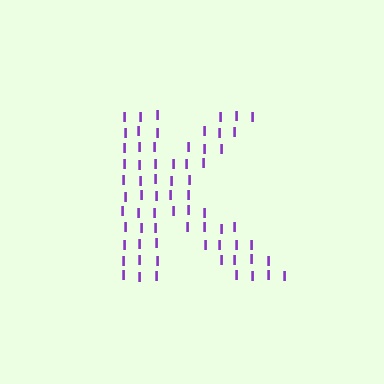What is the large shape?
The large shape is the letter K.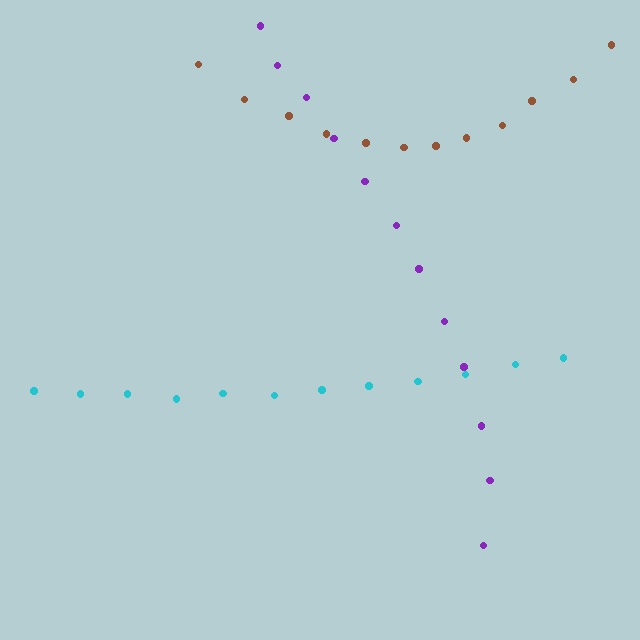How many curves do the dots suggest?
There are 3 distinct paths.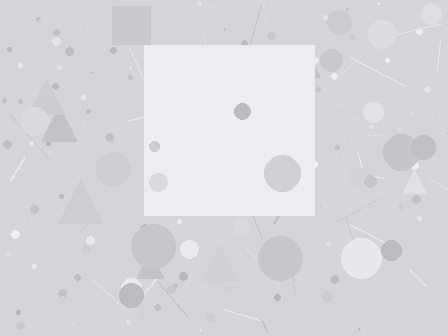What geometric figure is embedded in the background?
A square is embedded in the background.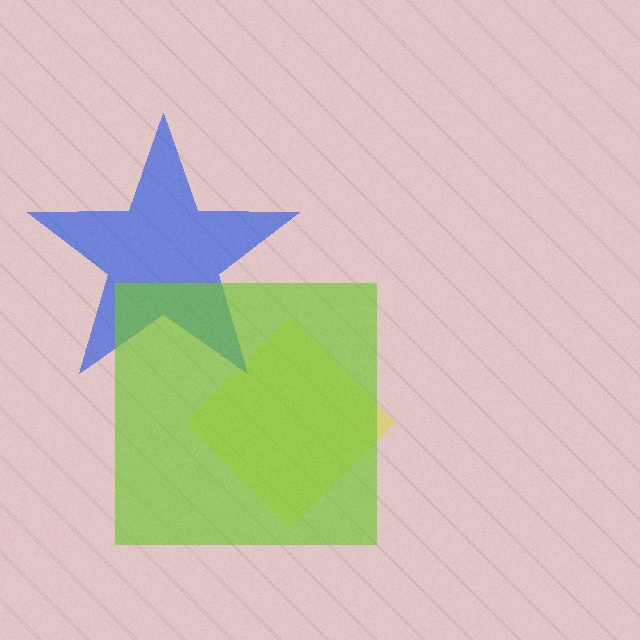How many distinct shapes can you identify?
There are 3 distinct shapes: a yellow diamond, a blue star, a lime square.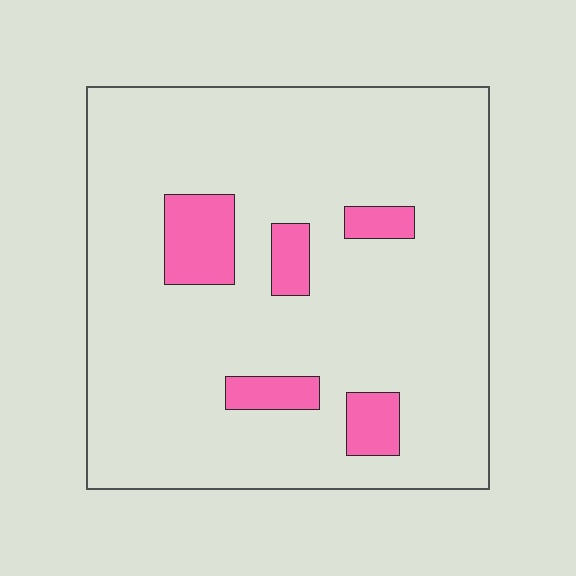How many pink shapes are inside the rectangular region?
5.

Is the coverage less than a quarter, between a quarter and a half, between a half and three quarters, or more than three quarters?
Less than a quarter.